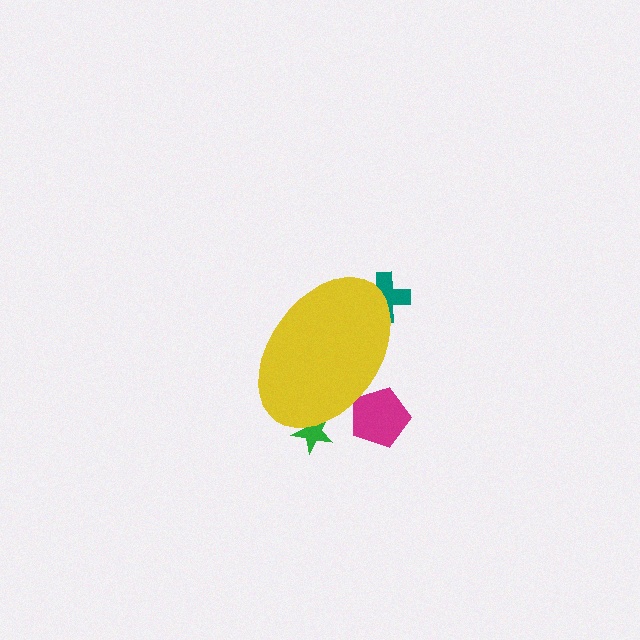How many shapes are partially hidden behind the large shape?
3 shapes are partially hidden.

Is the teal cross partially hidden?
Yes, the teal cross is partially hidden behind the yellow ellipse.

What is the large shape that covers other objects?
A yellow ellipse.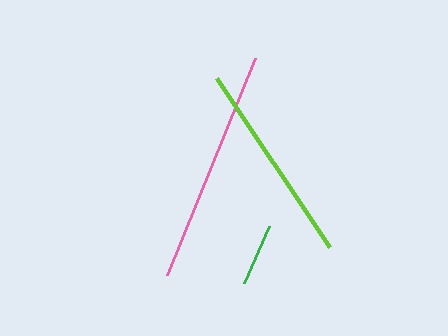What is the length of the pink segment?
The pink segment is approximately 234 pixels long.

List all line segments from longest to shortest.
From longest to shortest: pink, lime, green.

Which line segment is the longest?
The pink line is the longest at approximately 234 pixels.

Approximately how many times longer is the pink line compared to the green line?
The pink line is approximately 3.8 times the length of the green line.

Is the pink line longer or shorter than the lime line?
The pink line is longer than the lime line.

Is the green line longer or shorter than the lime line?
The lime line is longer than the green line.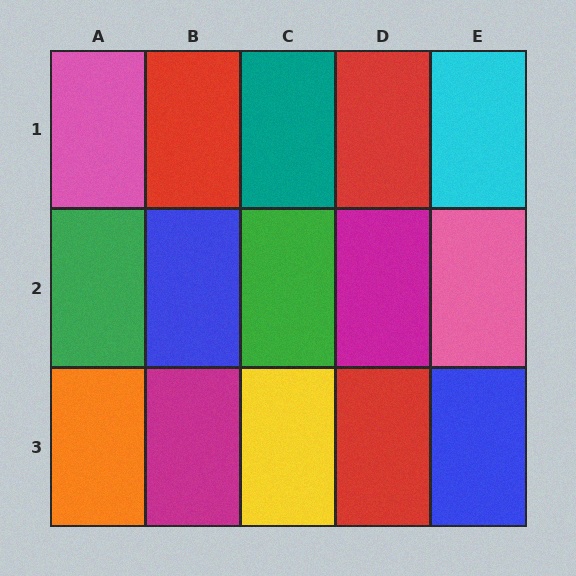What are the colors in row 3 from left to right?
Orange, magenta, yellow, red, blue.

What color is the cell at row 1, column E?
Cyan.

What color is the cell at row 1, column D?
Red.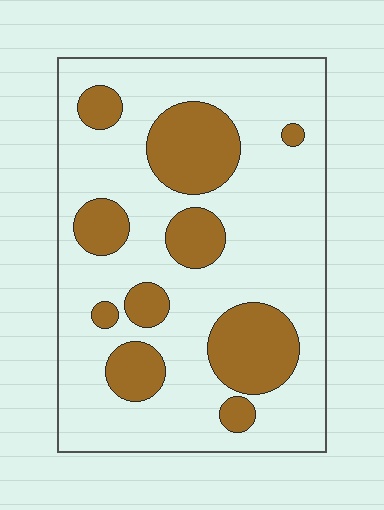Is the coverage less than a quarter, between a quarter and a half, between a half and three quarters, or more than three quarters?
Between a quarter and a half.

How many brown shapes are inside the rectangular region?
10.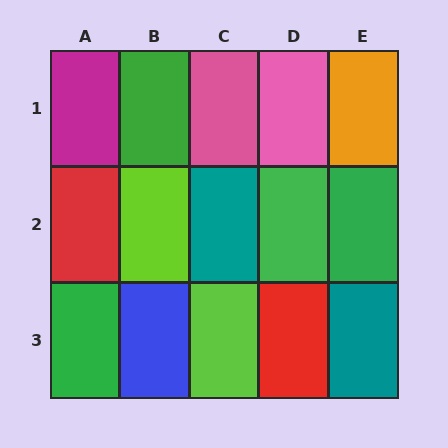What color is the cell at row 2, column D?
Green.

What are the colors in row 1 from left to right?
Magenta, green, pink, pink, orange.